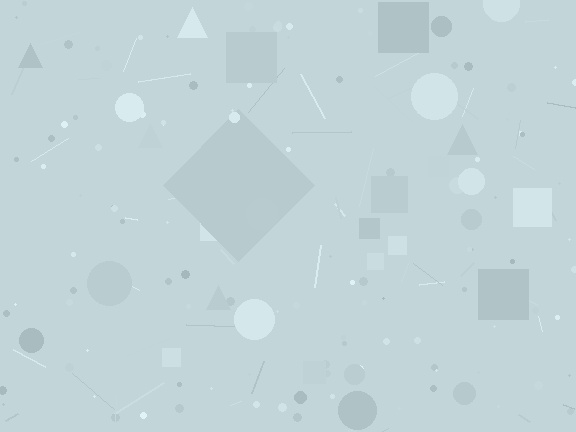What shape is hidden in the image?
A diamond is hidden in the image.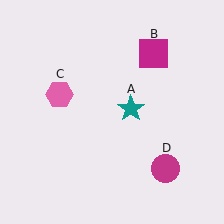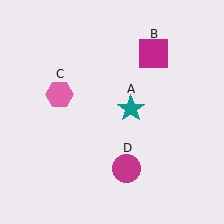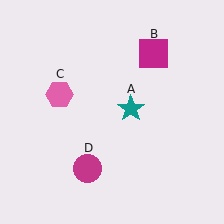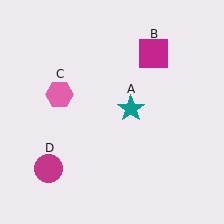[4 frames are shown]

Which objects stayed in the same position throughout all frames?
Teal star (object A) and magenta square (object B) and pink hexagon (object C) remained stationary.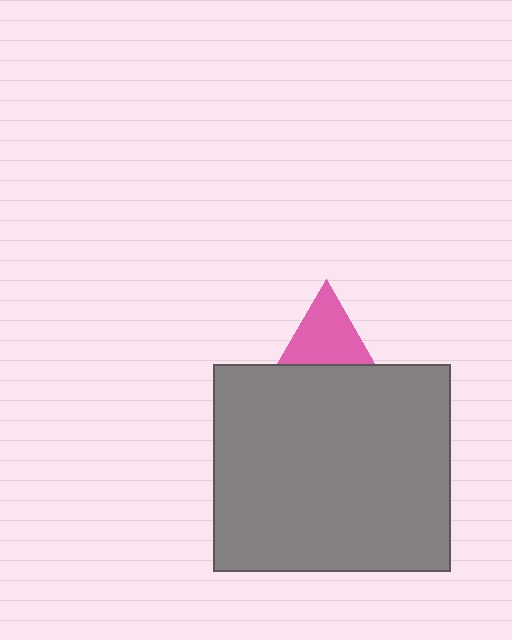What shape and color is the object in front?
The object in front is a gray rectangle.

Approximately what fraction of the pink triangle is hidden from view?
Roughly 37% of the pink triangle is hidden behind the gray rectangle.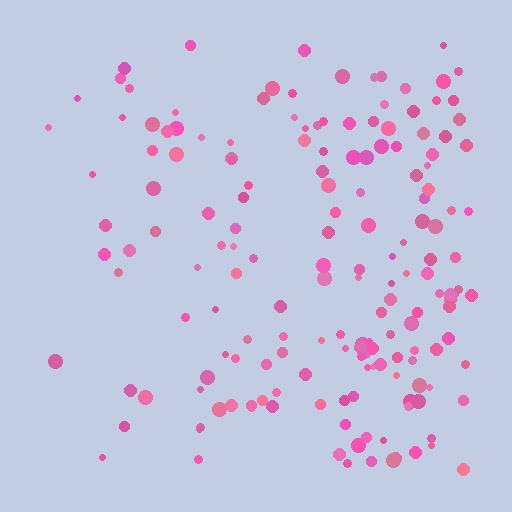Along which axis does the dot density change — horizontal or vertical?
Horizontal.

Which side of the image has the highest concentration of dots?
The right.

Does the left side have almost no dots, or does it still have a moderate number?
Still a moderate number, just noticeably fewer than the right.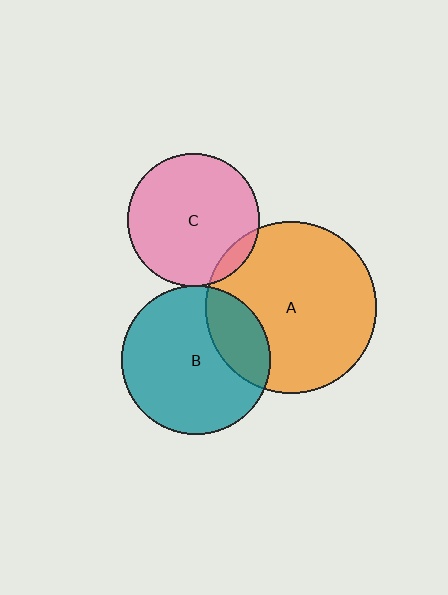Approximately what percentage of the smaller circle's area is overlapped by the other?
Approximately 25%.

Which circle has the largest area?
Circle A (orange).